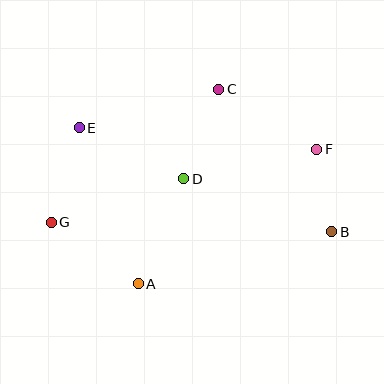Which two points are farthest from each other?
Points B and G are farthest from each other.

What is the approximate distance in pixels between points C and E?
The distance between C and E is approximately 145 pixels.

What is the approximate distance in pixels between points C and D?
The distance between C and D is approximately 96 pixels.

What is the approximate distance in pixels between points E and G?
The distance between E and G is approximately 99 pixels.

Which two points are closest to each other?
Points B and F are closest to each other.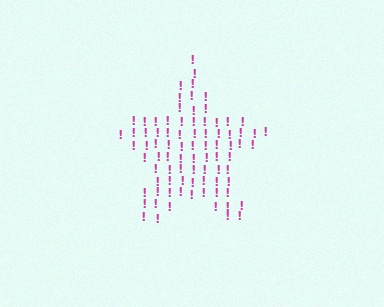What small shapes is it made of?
It is made of small exclamation marks.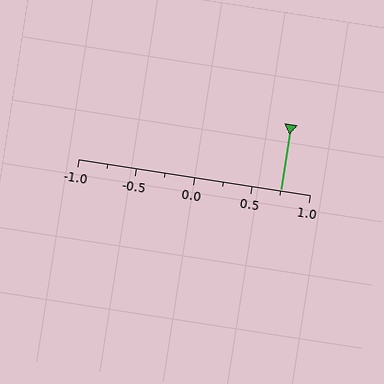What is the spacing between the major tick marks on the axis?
The major ticks are spaced 0.5 apart.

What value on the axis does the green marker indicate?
The marker indicates approximately 0.75.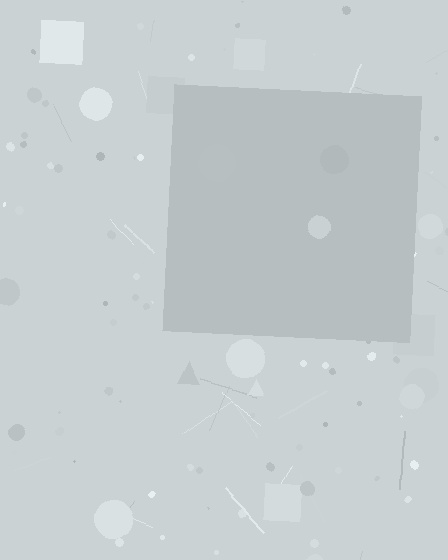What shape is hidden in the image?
A square is hidden in the image.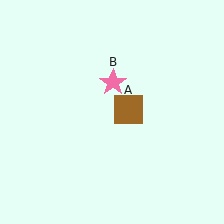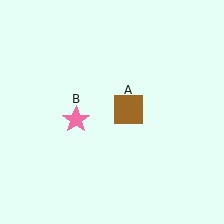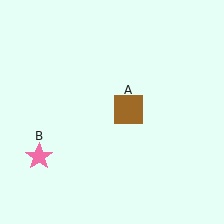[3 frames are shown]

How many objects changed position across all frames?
1 object changed position: pink star (object B).